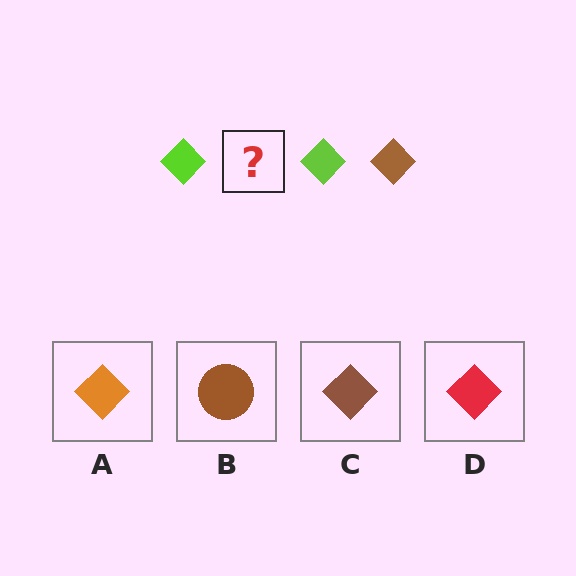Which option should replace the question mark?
Option C.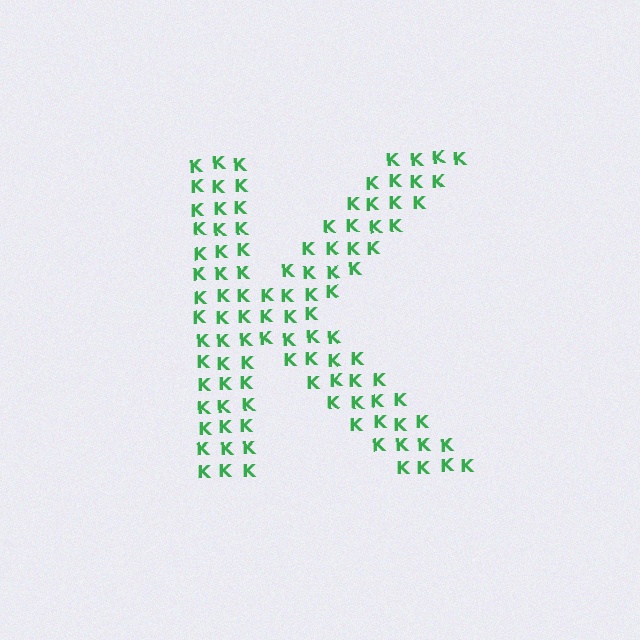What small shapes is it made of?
It is made of small letter K's.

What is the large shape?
The large shape is the letter K.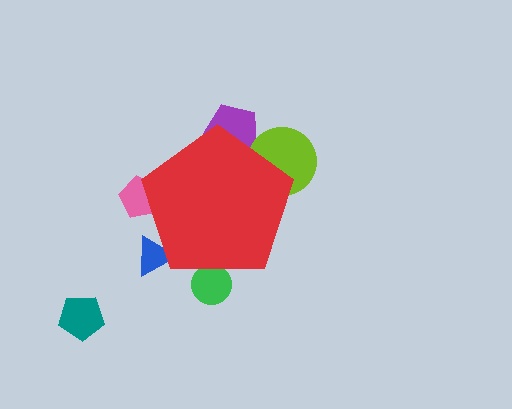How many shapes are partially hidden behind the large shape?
5 shapes are partially hidden.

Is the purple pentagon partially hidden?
Yes, the purple pentagon is partially hidden behind the red pentagon.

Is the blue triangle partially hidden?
Yes, the blue triangle is partially hidden behind the red pentagon.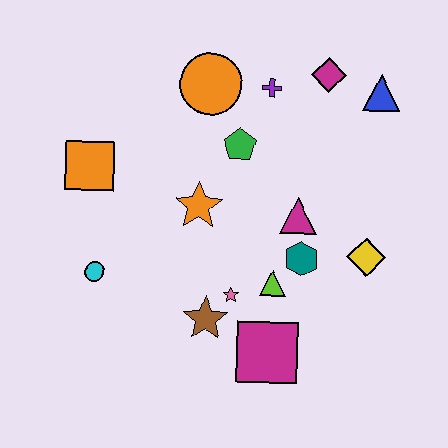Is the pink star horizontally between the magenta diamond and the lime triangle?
No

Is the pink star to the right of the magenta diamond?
No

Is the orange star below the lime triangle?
No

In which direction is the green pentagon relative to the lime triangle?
The green pentagon is above the lime triangle.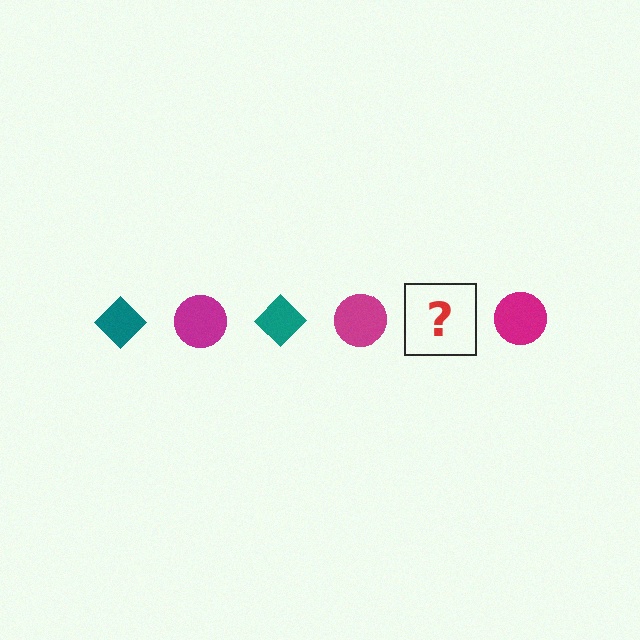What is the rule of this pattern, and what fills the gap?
The rule is that the pattern alternates between teal diamond and magenta circle. The gap should be filled with a teal diamond.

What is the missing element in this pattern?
The missing element is a teal diamond.